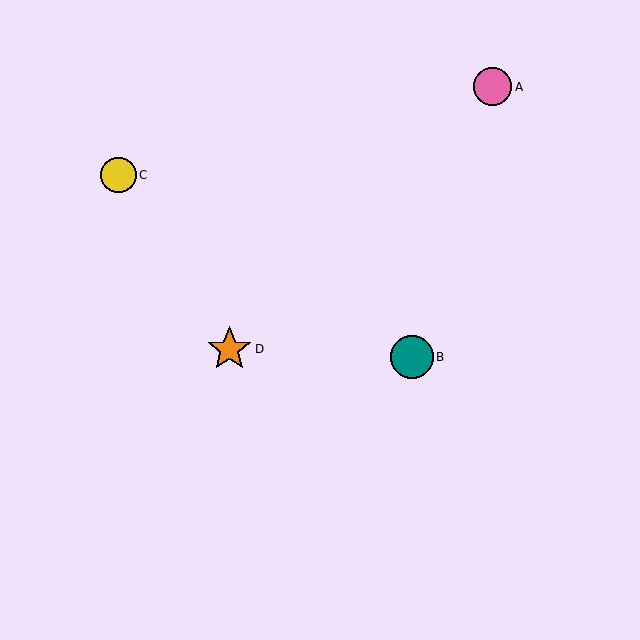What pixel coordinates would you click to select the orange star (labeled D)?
Click at (229, 349) to select the orange star D.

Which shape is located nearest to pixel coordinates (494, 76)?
The pink circle (labeled A) at (493, 87) is nearest to that location.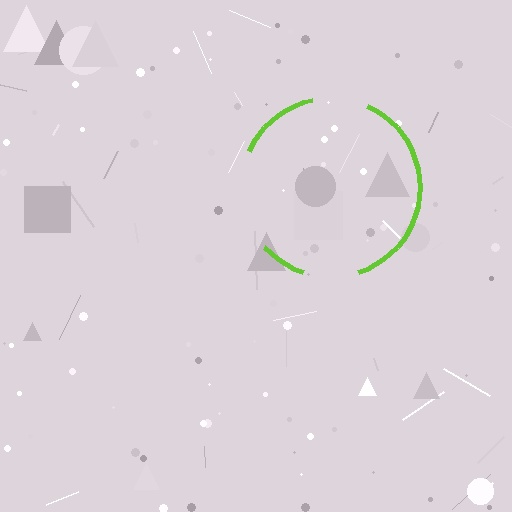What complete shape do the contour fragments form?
The contour fragments form a circle.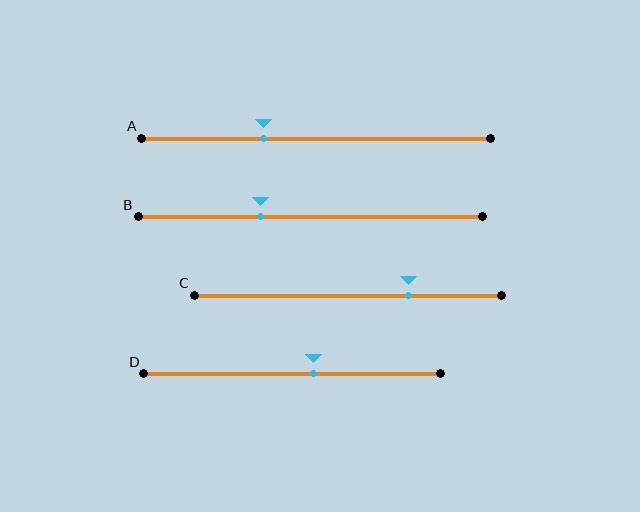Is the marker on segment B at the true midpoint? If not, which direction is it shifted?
No, the marker on segment B is shifted to the left by about 15% of the segment length.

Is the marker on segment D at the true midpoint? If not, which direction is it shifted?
No, the marker on segment D is shifted to the right by about 7% of the segment length.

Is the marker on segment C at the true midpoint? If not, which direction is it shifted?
No, the marker on segment C is shifted to the right by about 20% of the segment length.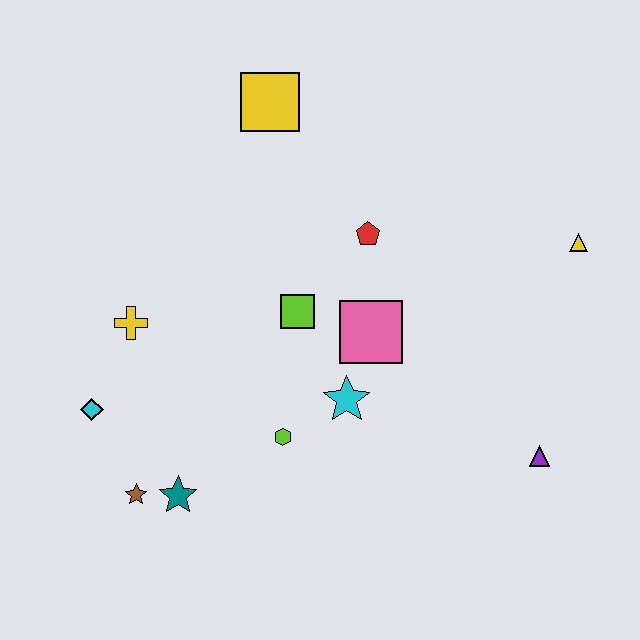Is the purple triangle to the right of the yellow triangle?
No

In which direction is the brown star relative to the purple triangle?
The brown star is to the left of the purple triangle.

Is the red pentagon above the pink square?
Yes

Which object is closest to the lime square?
The pink square is closest to the lime square.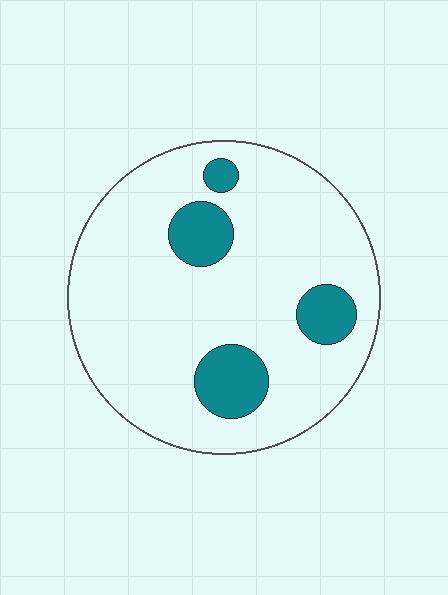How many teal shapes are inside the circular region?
4.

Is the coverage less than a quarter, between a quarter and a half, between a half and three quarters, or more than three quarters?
Less than a quarter.